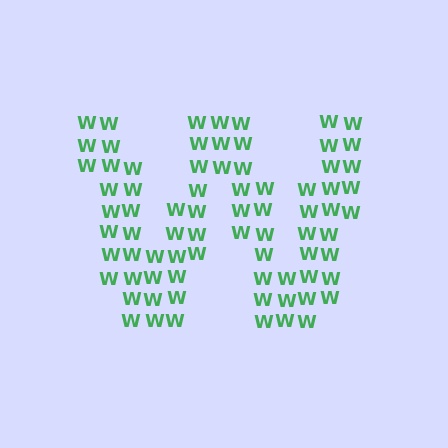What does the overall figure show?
The overall figure shows the letter W.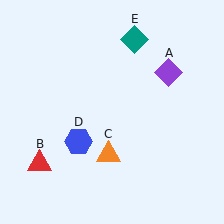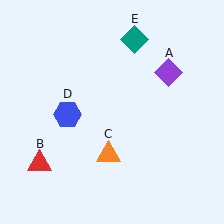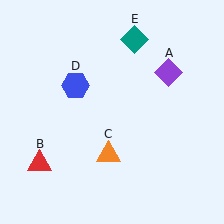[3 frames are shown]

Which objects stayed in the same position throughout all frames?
Purple diamond (object A) and red triangle (object B) and orange triangle (object C) and teal diamond (object E) remained stationary.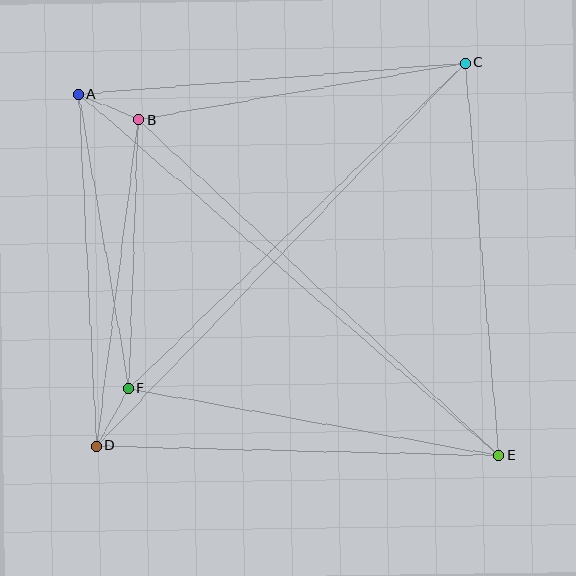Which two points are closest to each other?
Points A and B are closest to each other.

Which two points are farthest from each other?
Points A and E are farthest from each other.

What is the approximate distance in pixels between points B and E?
The distance between B and E is approximately 493 pixels.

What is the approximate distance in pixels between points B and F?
The distance between B and F is approximately 269 pixels.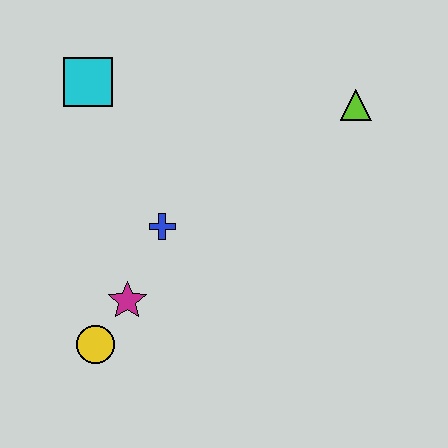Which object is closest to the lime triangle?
The blue cross is closest to the lime triangle.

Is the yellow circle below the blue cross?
Yes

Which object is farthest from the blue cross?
The lime triangle is farthest from the blue cross.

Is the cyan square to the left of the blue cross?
Yes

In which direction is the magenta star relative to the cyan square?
The magenta star is below the cyan square.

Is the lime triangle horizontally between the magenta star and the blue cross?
No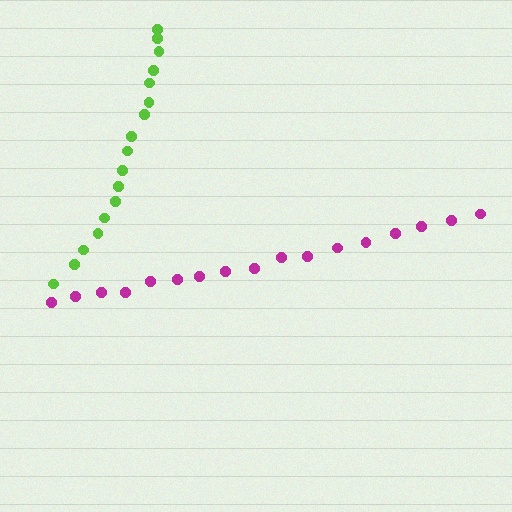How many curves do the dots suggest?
There are 2 distinct paths.